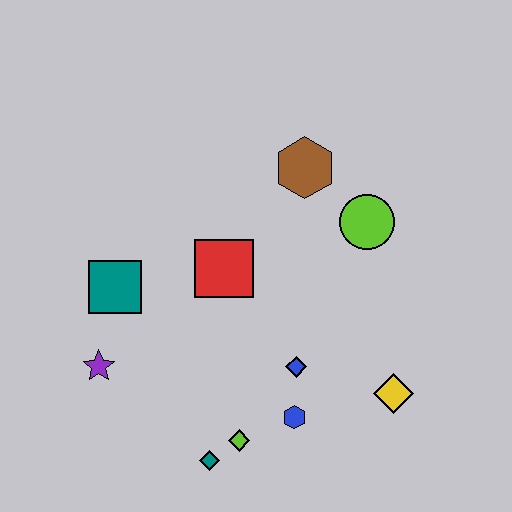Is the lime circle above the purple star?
Yes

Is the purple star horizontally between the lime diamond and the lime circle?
No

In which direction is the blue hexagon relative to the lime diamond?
The blue hexagon is to the right of the lime diamond.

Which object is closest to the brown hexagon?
The lime circle is closest to the brown hexagon.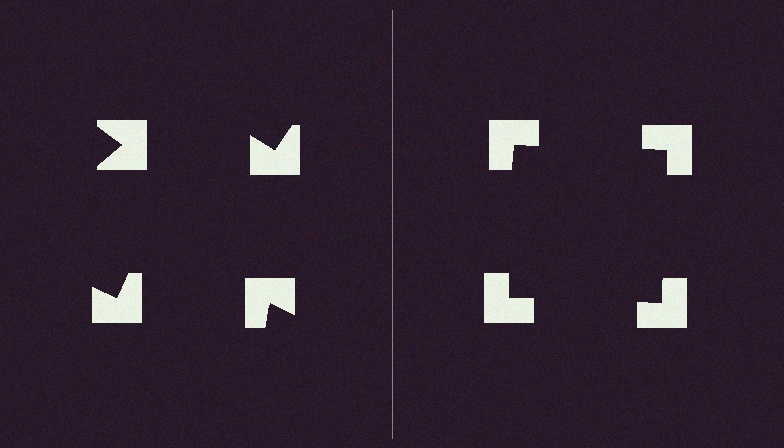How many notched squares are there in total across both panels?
8 — 4 on each side.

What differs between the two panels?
The notched squares are positioned identically on both sides; only the wedge orientations differ. On the right they align to a square; on the left they are misaligned.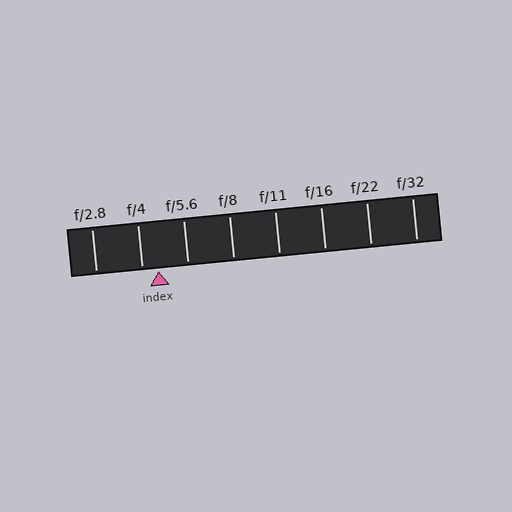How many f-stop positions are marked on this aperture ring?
There are 8 f-stop positions marked.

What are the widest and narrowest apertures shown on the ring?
The widest aperture shown is f/2.8 and the narrowest is f/32.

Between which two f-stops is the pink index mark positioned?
The index mark is between f/4 and f/5.6.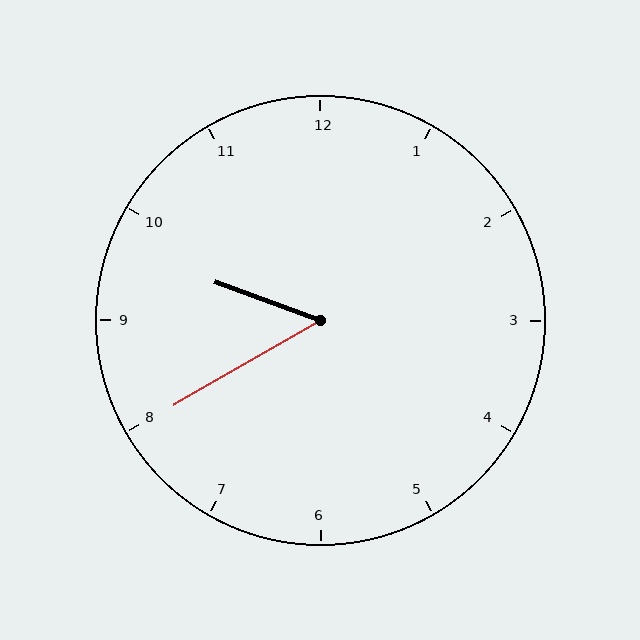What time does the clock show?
9:40.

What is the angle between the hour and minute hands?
Approximately 50 degrees.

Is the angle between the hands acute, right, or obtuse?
It is acute.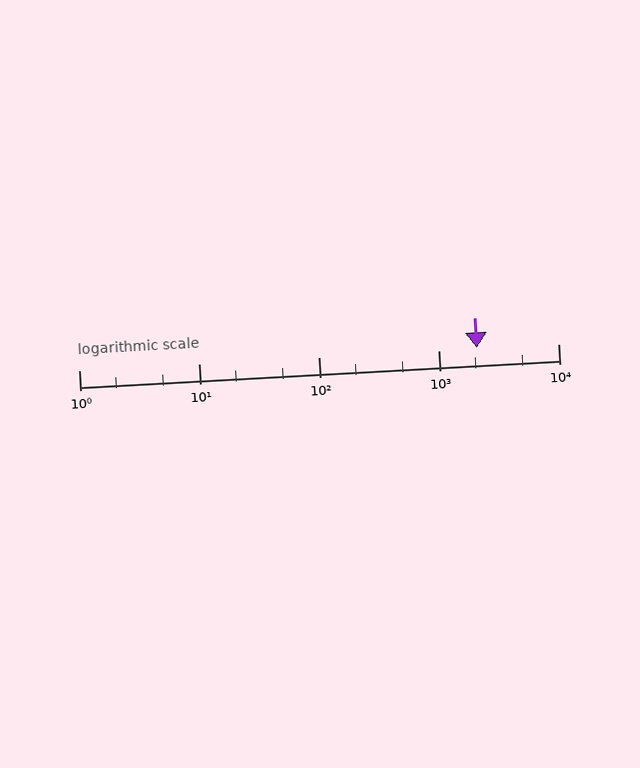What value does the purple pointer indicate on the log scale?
The pointer indicates approximately 2100.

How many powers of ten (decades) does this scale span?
The scale spans 4 decades, from 1 to 10000.